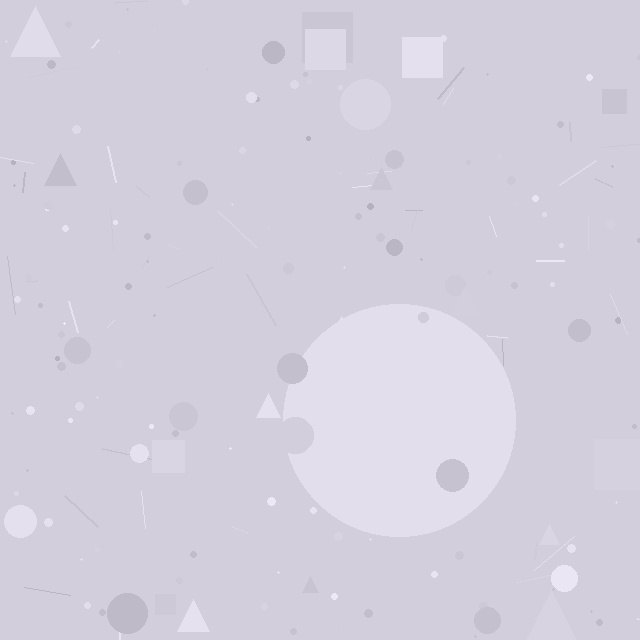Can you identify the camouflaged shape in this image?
The camouflaged shape is a circle.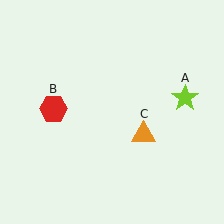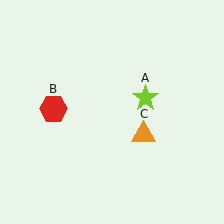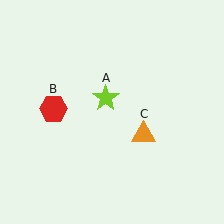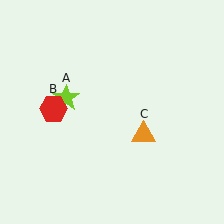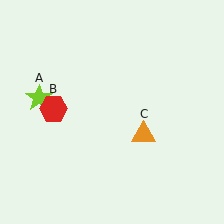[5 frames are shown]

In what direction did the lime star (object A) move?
The lime star (object A) moved left.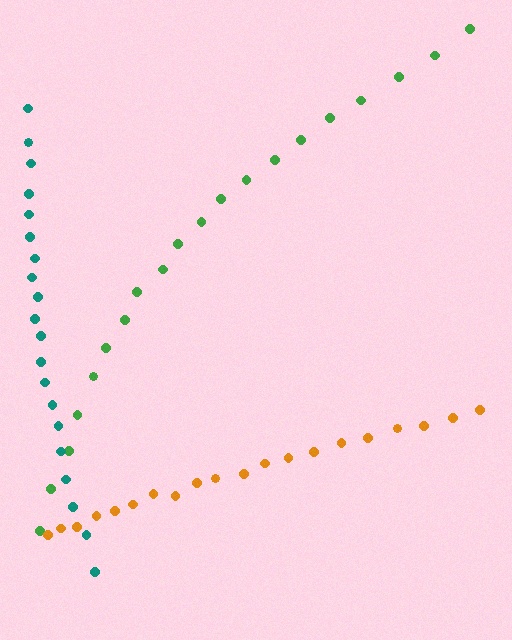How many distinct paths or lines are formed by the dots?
There are 3 distinct paths.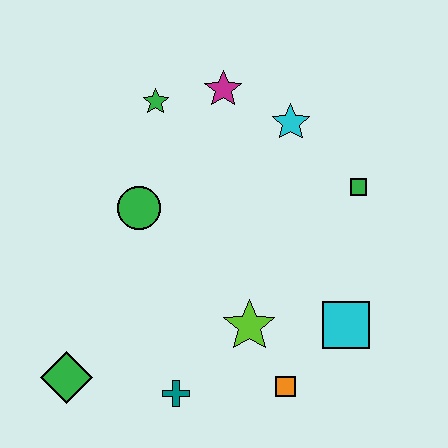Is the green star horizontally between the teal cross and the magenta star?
No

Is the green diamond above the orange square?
Yes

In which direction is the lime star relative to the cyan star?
The lime star is below the cyan star.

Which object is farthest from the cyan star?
The green diamond is farthest from the cyan star.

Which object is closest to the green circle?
The green star is closest to the green circle.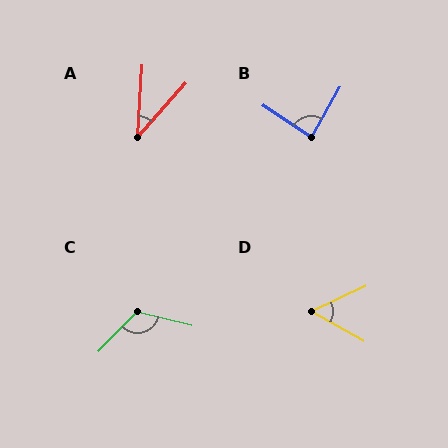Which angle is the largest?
C, at approximately 121 degrees.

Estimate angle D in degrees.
Approximately 54 degrees.